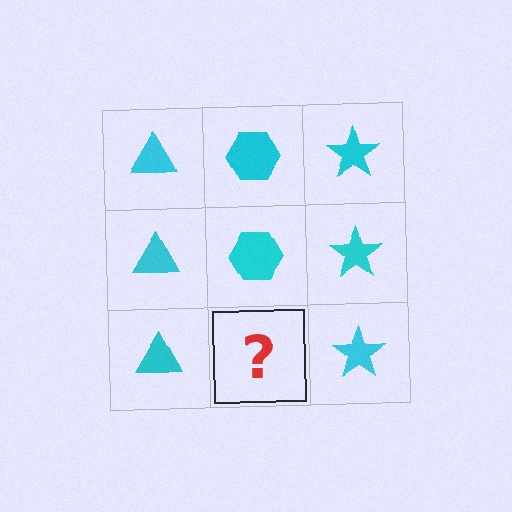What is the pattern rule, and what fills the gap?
The rule is that each column has a consistent shape. The gap should be filled with a cyan hexagon.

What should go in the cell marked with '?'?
The missing cell should contain a cyan hexagon.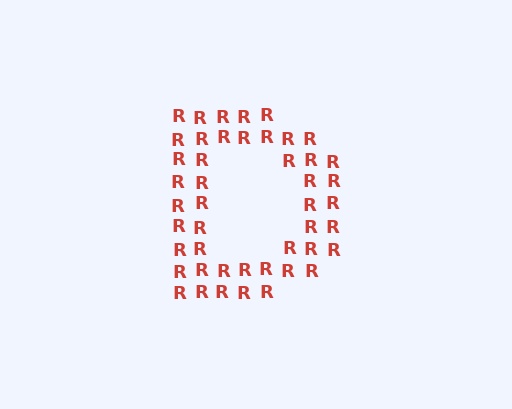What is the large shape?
The large shape is the letter D.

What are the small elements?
The small elements are letter R's.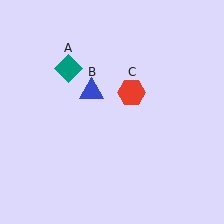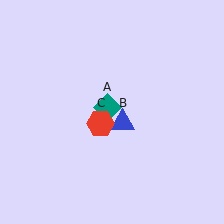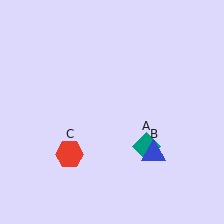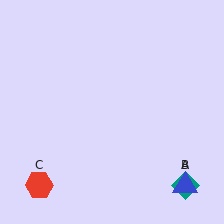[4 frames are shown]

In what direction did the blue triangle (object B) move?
The blue triangle (object B) moved down and to the right.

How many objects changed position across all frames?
3 objects changed position: teal diamond (object A), blue triangle (object B), red hexagon (object C).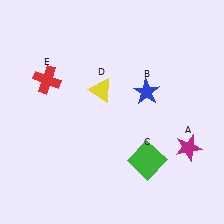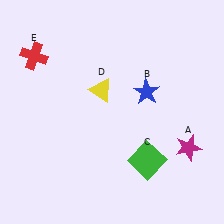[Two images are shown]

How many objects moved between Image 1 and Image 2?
1 object moved between the two images.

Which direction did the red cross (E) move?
The red cross (E) moved up.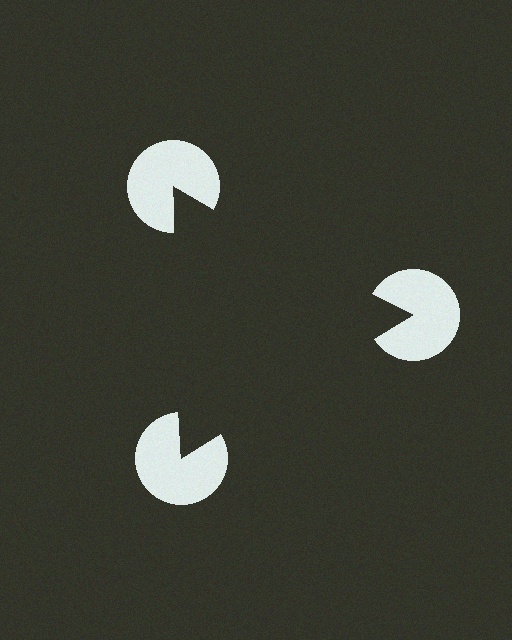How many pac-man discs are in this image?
There are 3 — one at each vertex of the illusory triangle.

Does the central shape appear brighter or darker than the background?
It typically appears slightly darker than the background, even though no actual brightness change is drawn.